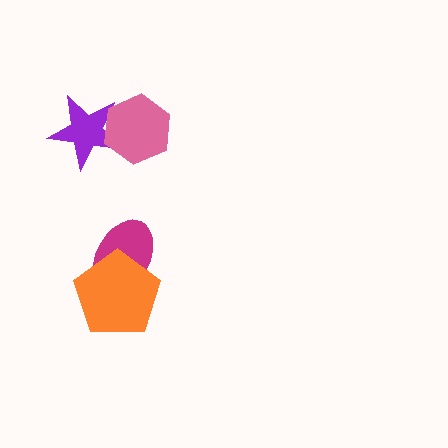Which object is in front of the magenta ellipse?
The orange pentagon is in front of the magenta ellipse.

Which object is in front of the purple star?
The pink hexagon is in front of the purple star.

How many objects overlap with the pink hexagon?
1 object overlaps with the pink hexagon.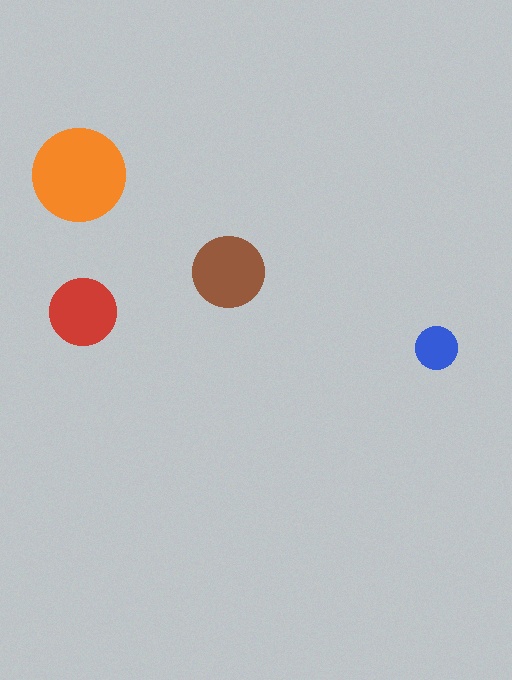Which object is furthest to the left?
The orange circle is leftmost.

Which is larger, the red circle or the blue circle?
The red one.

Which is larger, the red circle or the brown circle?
The brown one.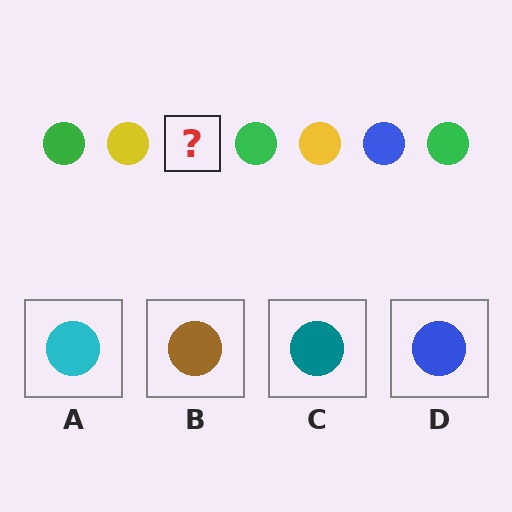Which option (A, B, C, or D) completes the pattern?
D.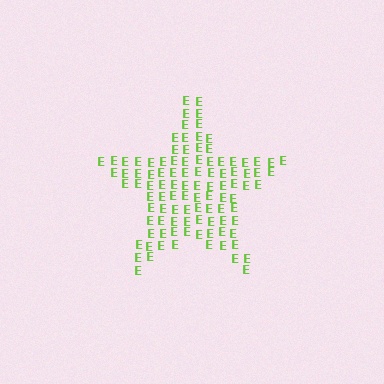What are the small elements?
The small elements are letter E's.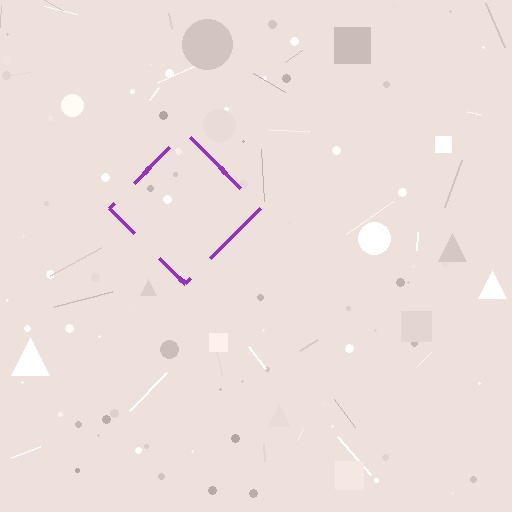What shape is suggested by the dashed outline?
The dashed outline suggests a diamond.